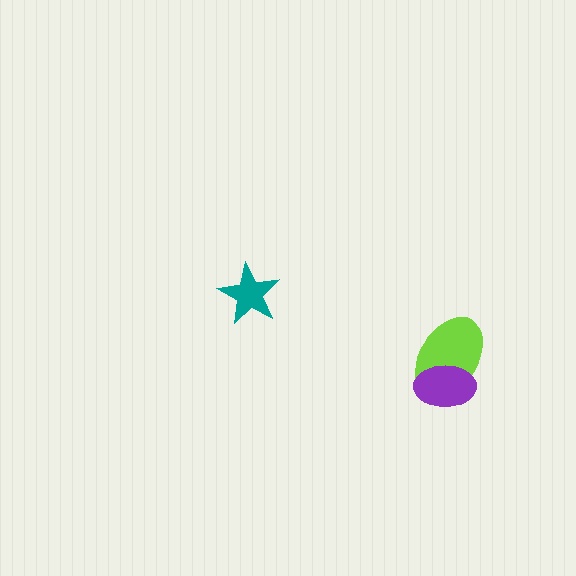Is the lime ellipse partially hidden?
Yes, it is partially covered by another shape.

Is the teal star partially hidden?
No, no other shape covers it.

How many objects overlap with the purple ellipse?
1 object overlaps with the purple ellipse.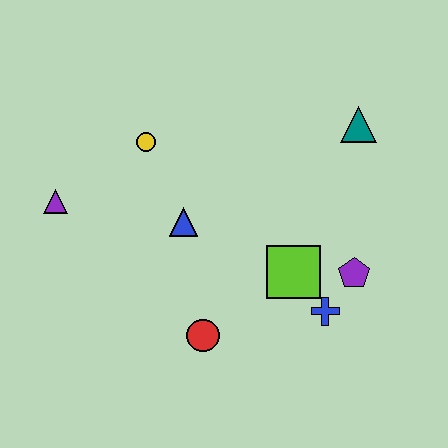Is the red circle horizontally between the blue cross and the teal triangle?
No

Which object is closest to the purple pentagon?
The blue cross is closest to the purple pentagon.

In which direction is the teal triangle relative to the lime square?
The teal triangle is above the lime square.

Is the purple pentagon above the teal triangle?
No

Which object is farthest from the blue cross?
The purple triangle is farthest from the blue cross.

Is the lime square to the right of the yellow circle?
Yes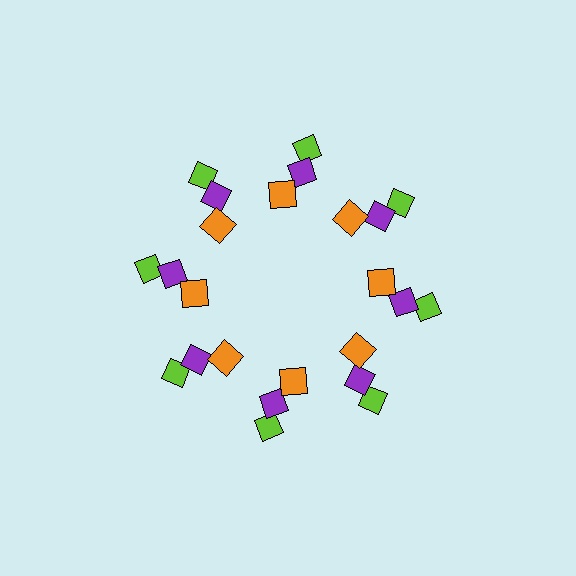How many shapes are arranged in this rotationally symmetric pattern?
There are 24 shapes, arranged in 8 groups of 3.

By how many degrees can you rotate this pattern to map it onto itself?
The pattern maps onto itself every 45 degrees of rotation.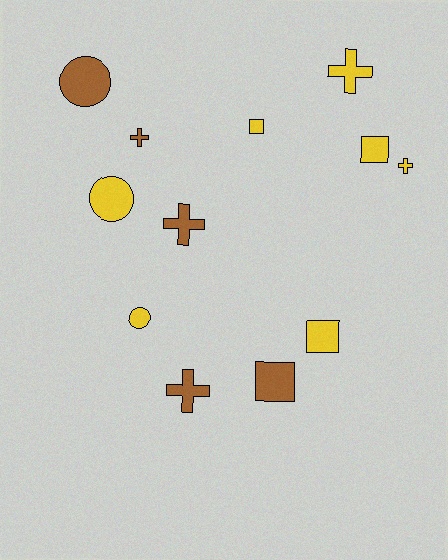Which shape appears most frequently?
Cross, with 5 objects.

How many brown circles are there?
There is 1 brown circle.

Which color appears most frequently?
Yellow, with 7 objects.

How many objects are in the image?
There are 12 objects.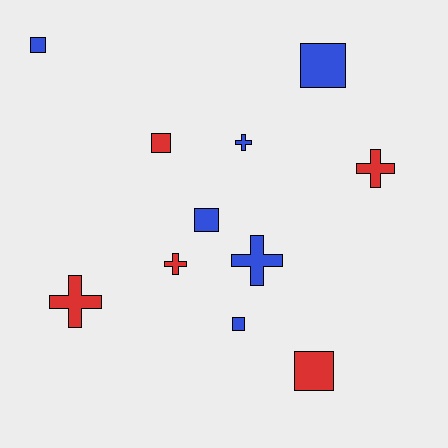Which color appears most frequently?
Blue, with 6 objects.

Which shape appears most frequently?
Square, with 6 objects.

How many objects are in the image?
There are 11 objects.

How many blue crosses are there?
There are 2 blue crosses.